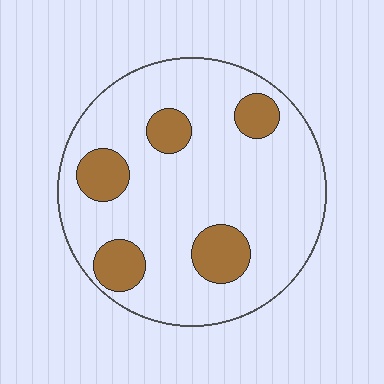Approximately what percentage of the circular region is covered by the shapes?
Approximately 20%.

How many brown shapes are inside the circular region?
5.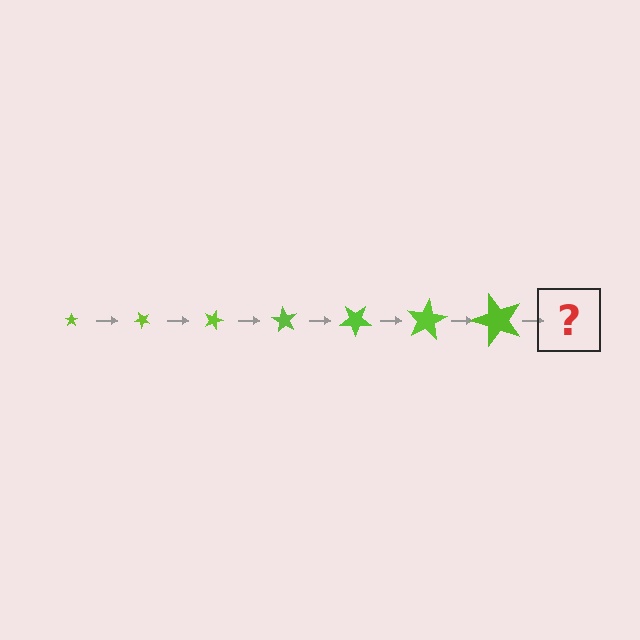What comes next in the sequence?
The next element should be a star, larger than the previous one and rotated 315 degrees from the start.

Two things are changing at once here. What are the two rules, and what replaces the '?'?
The two rules are that the star grows larger each step and it rotates 45 degrees each step. The '?' should be a star, larger than the previous one and rotated 315 degrees from the start.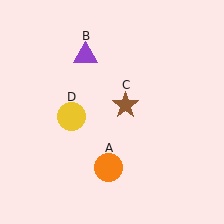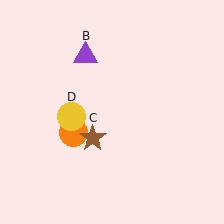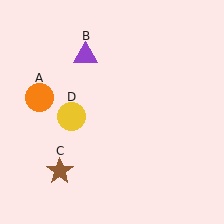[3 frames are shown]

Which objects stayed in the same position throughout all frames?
Purple triangle (object B) and yellow circle (object D) remained stationary.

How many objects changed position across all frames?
2 objects changed position: orange circle (object A), brown star (object C).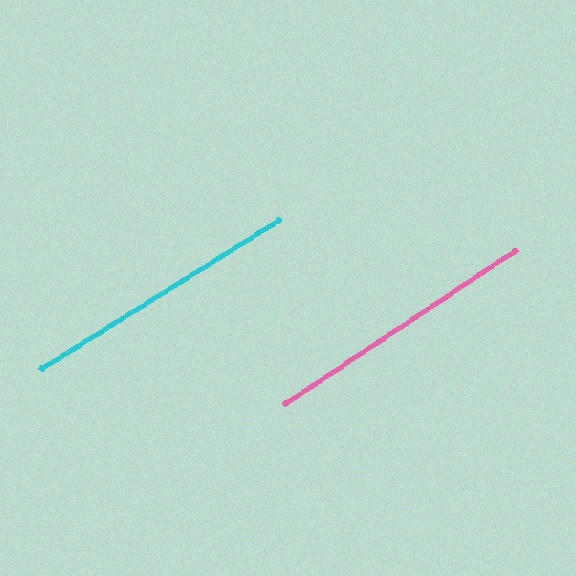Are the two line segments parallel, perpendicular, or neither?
Parallel — their directions differ by only 1.8°.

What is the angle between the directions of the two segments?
Approximately 2 degrees.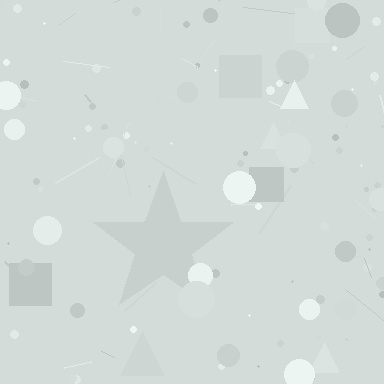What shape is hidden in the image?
A star is hidden in the image.